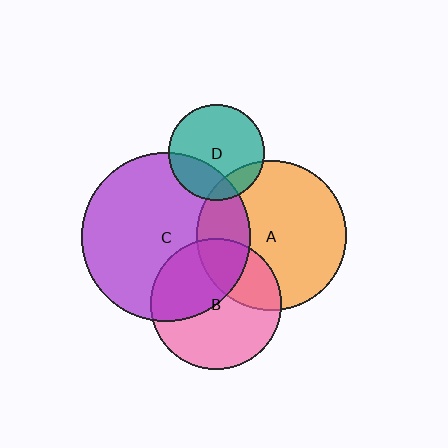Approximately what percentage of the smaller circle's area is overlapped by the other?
Approximately 45%.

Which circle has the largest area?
Circle C (purple).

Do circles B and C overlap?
Yes.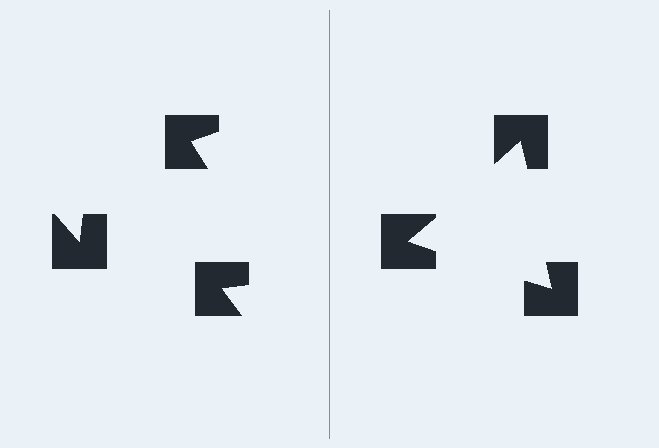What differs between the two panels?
The notched squares are positioned identically on both sides; only the wedge orientations differ. On the right they align to a triangle; on the left they are misaligned.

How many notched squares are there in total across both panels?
6 — 3 on each side.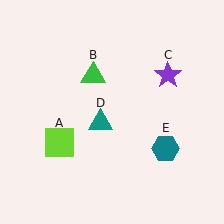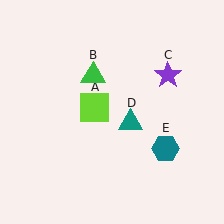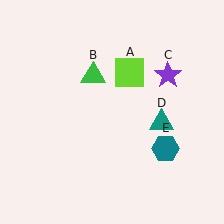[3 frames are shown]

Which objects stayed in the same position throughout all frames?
Green triangle (object B) and purple star (object C) and teal hexagon (object E) remained stationary.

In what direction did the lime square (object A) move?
The lime square (object A) moved up and to the right.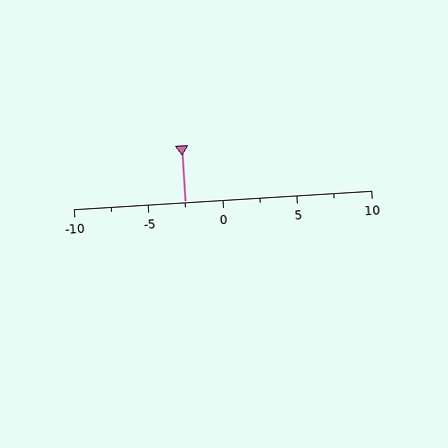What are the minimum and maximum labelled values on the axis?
The axis runs from -10 to 10.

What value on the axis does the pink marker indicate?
The marker indicates approximately -2.5.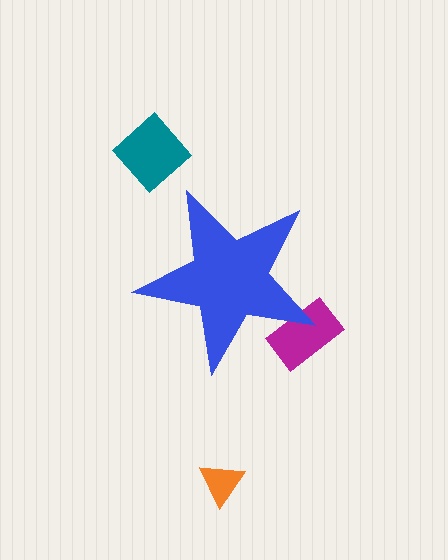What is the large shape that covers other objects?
A blue star.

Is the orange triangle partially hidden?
No, the orange triangle is fully visible.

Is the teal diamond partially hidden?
No, the teal diamond is fully visible.